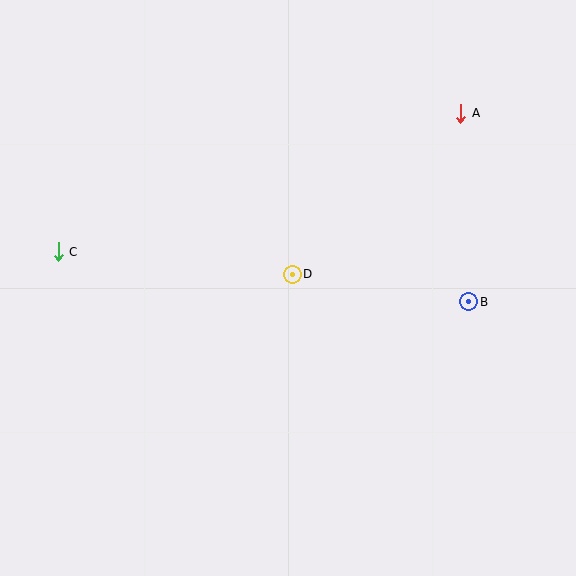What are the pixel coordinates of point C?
Point C is at (58, 252).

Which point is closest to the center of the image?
Point D at (292, 274) is closest to the center.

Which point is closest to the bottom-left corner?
Point C is closest to the bottom-left corner.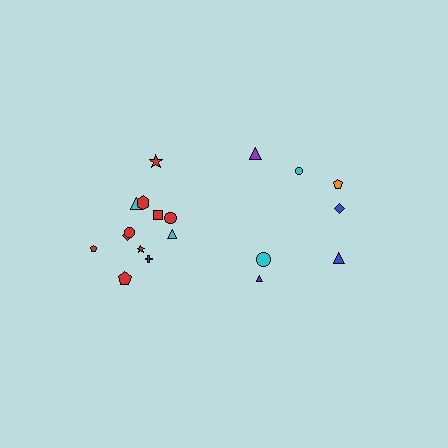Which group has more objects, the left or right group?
The left group.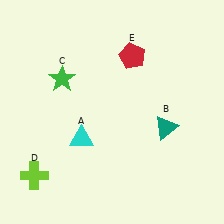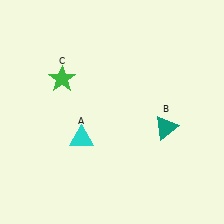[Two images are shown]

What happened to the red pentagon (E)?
The red pentagon (E) was removed in Image 2. It was in the top-right area of Image 1.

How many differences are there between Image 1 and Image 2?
There are 2 differences between the two images.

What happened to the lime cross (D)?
The lime cross (D) was removed in Image 2. It was in the bottom-left area of Image 1.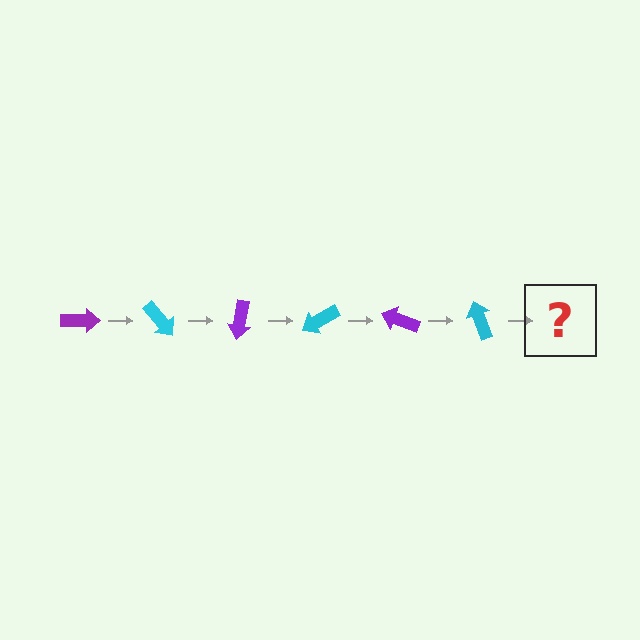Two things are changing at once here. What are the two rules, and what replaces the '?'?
The two rules are that it rotates 50 degrees each step and the color cycles through purple and cyan. The '?' should be a purple arrow, rotated 300 degrees from the start.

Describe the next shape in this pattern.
It should be a purple arrow, rotated 300 degrees from the start.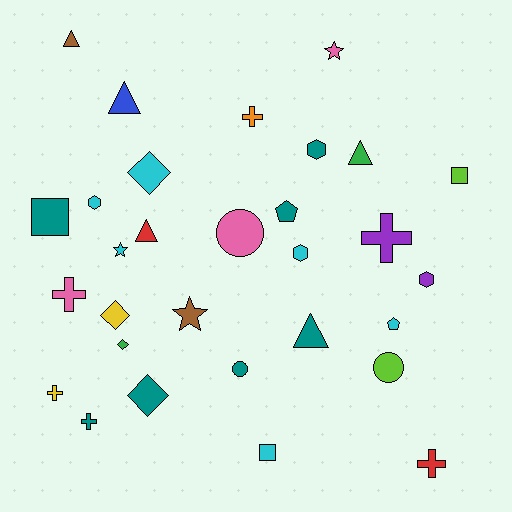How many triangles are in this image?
There are 5 triangles.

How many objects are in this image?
There are 30 objects.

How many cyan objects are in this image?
There are 6 cyan objects.